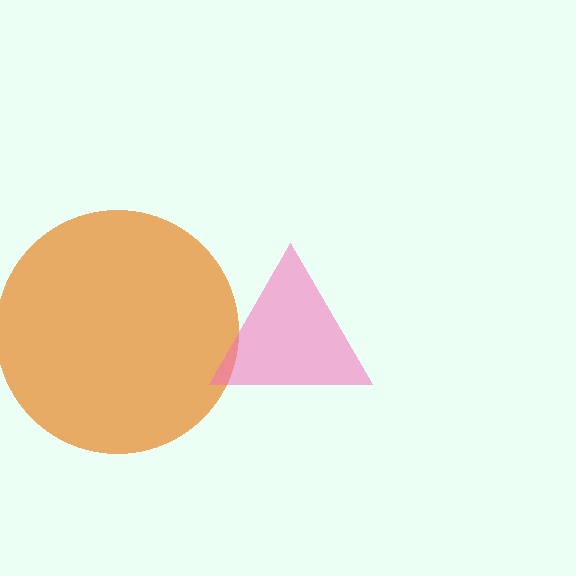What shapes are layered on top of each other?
The layered shapes are: an orange circle, a pink triangle.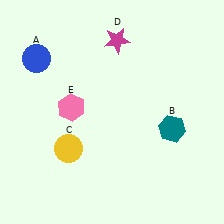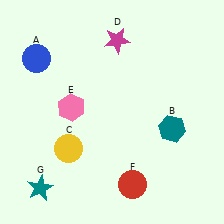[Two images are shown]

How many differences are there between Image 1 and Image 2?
There are 2 differences between the two images.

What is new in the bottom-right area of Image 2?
A red circle (F) was added in the bottom-right area of Image 2.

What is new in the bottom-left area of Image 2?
A teal star (G) was added in the bottom-left area of Image 2.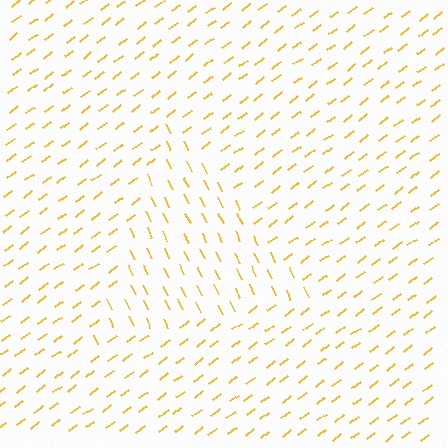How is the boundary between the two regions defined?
The boundary is defined purely by a change in line orientation (approximately 79 degrees difference). All lines are the same color and thickness.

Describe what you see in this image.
The image is filled with small yellow line segments. A triangle region in the image has lines oriented differently from the surrounding lines, creating a visible texture boundary.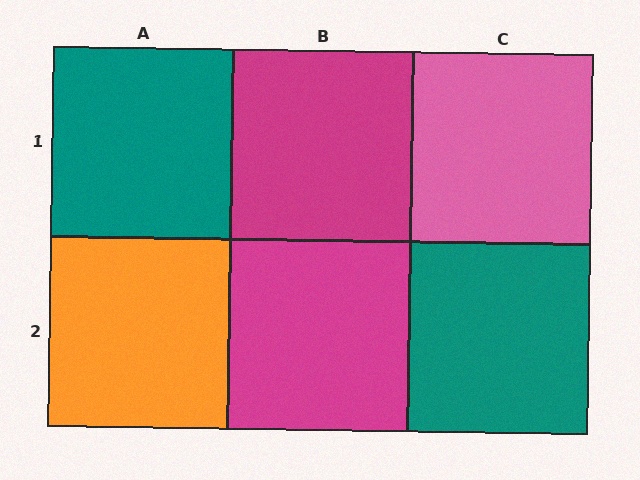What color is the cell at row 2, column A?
Orange.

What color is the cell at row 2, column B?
Magenta.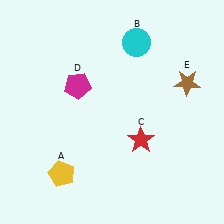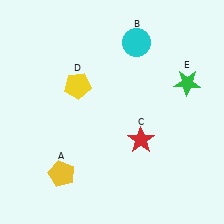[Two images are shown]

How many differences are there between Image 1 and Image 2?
There are 2 differences between the two images.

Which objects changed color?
D changed from magenta to yellow. E changed from brown to green.